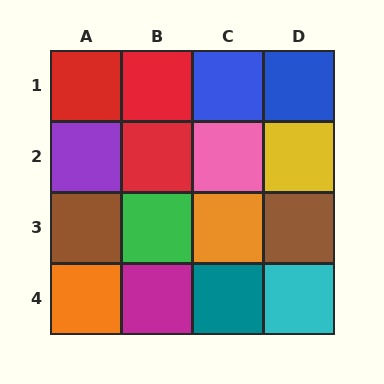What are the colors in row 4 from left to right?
Orange, magenta, teal, cyan.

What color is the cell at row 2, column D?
Yellow.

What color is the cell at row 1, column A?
Red.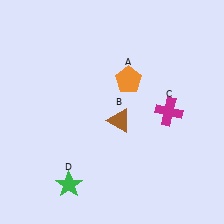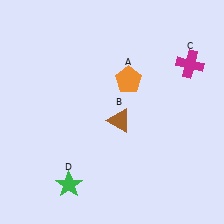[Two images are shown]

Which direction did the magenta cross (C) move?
The magenta cross (C) moved up.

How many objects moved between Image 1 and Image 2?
1 object moved between the two images.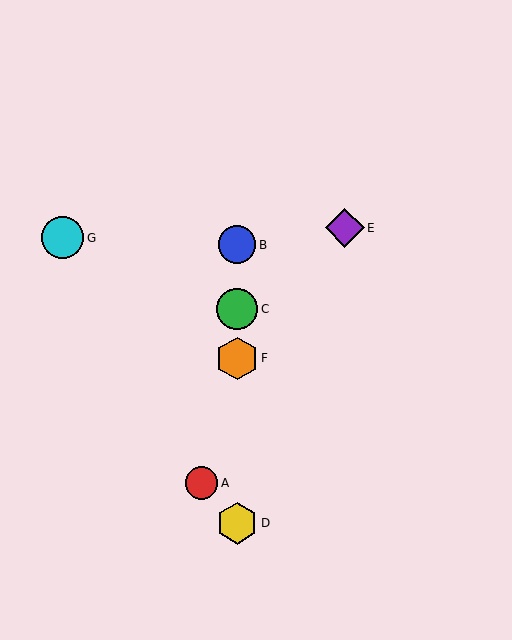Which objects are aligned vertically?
Objects B, C, D, F are aligned vertically.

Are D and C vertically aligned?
Yes, both are at x≈237.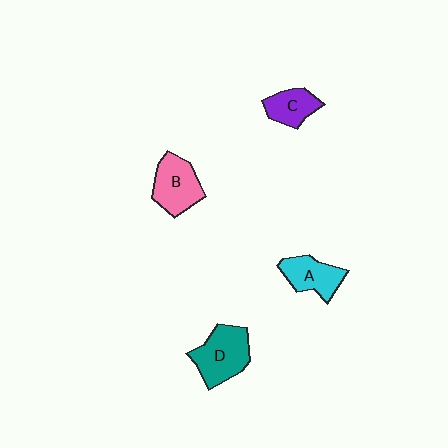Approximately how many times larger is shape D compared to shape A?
Approximately 1.4 times.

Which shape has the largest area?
Shape D (teal).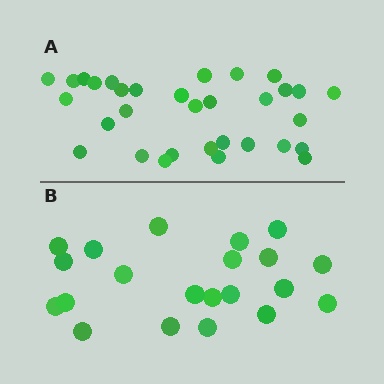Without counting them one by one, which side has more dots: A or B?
Region A (the top region) has more dots.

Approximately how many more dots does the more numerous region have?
Region A has roughly 12 or so more dots than region B.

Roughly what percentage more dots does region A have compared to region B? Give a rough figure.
About 50% more.